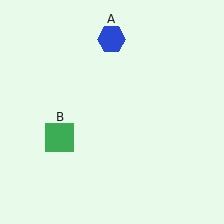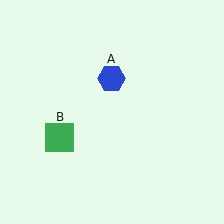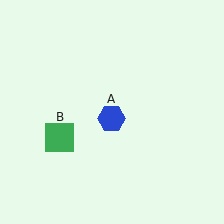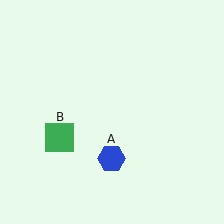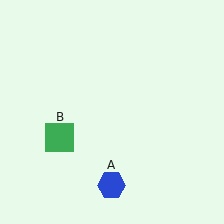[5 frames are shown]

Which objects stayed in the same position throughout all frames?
Green square (object B) remained stationary.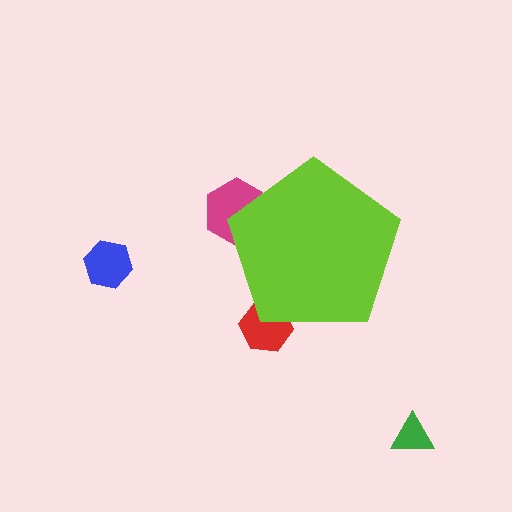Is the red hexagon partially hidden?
Yes, the red hexagon is partially hidden behind the lime pentagon.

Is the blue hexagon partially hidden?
No, the blue hexagon is fully visible.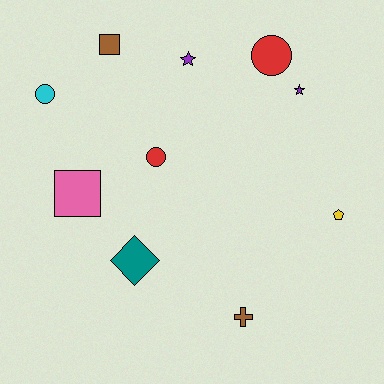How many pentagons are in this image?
There is 1 pentagon.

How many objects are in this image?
There are 10 objects.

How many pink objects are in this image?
There is 1 pink object.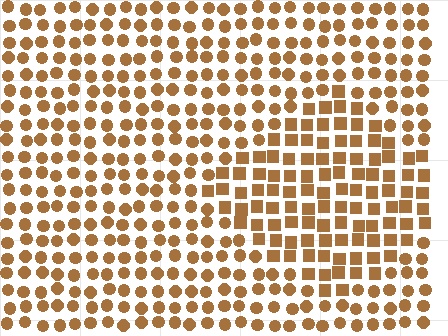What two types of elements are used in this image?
The image uses squares inside the diamond region and circles outside it.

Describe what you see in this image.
The image is filled with small brown elements arranged in a uniform grid. A diamond-shaped region contains squares, while the surrounding area contains circles. The boundary is defined purely by the change in element shape.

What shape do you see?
I see a diamond.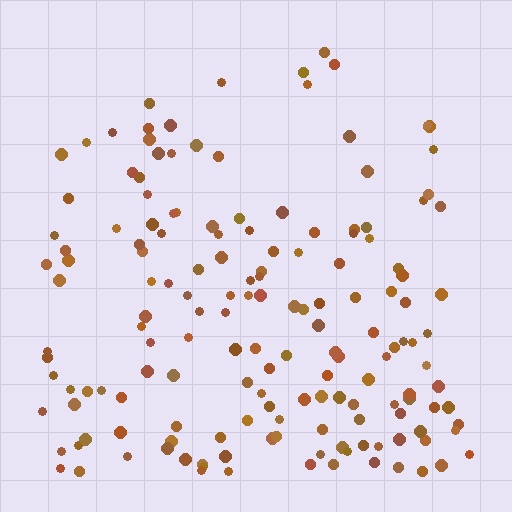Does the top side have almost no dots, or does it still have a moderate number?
Still a moderate number, just noticeably fewer than the bottom.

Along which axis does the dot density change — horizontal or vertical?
Vertical.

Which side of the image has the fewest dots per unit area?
The top.